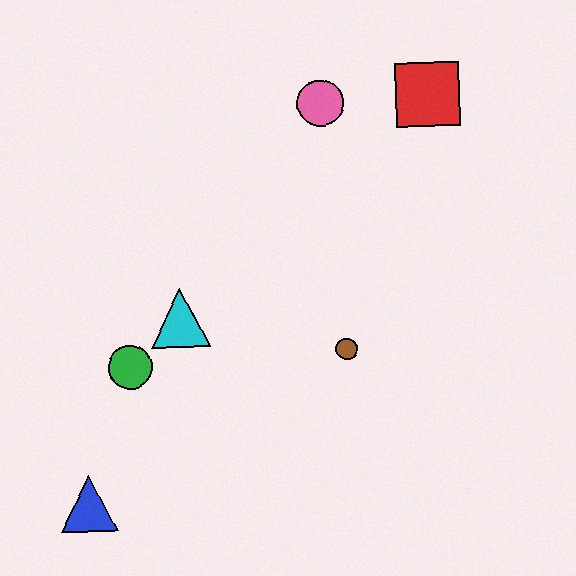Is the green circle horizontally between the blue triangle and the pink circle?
Yes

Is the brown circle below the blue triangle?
No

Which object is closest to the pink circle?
The red square is closest to the pink circle.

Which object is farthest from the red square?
The blue triangle is farthest from the red square.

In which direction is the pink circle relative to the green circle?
The pink circle is above the green circle.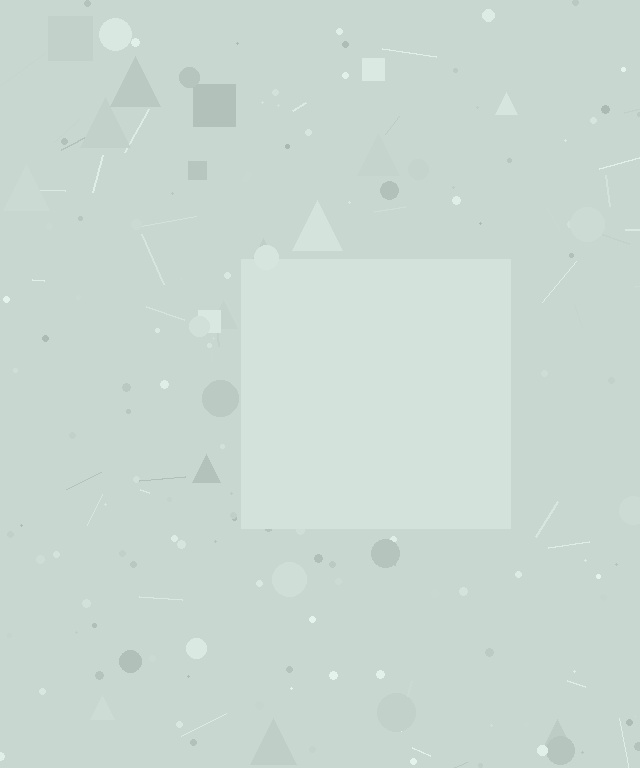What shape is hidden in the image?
A square is hidden in the image.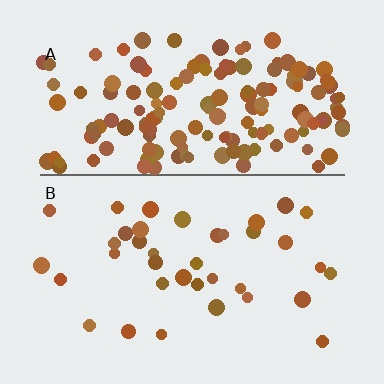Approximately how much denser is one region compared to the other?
Approximately 4.3× — region A over region B.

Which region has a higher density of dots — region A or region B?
A (the top).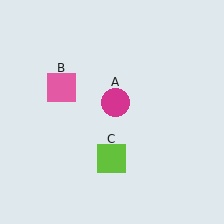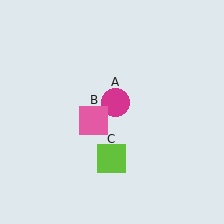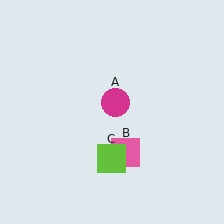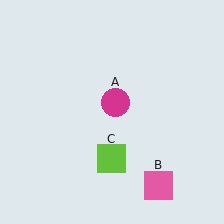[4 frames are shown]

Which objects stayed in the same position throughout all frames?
Magenta circle (object A) and lime square (object C) remained stationary.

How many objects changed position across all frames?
1 object changed position: pink square (object B).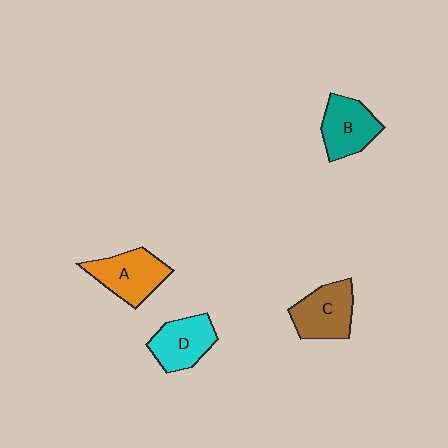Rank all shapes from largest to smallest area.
From largest to smallest: A (orange), C (brown), B (teal), D (cyan).